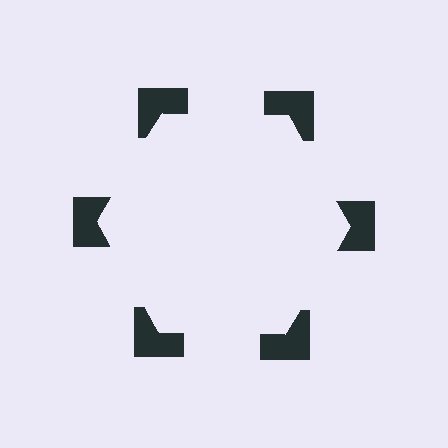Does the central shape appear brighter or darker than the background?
It typically appears slightly brighter than the background, even though no actual brightness change is drawn.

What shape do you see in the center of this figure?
An illusory hexagon — its edges are inferred from the aligned wedge cuts in the notched squares, not physically drawn.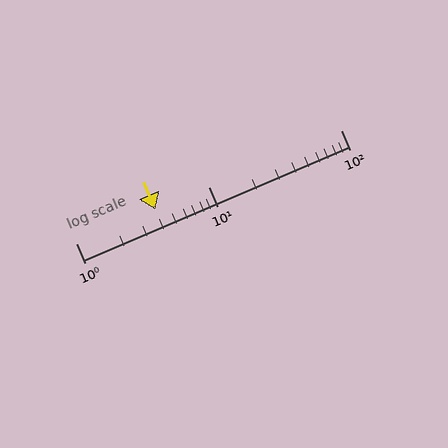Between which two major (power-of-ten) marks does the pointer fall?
The pointer is between 1 and 10.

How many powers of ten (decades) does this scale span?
The scale spans 2 decades, from 1 to 100.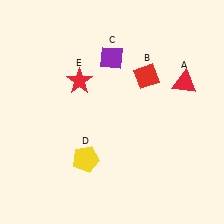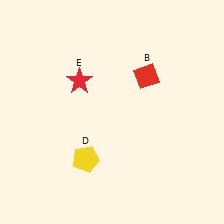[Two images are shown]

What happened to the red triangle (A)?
The red triangle (A) was removed in Image 2. It was in the top-right area of Image 1.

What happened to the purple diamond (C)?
The purple diamond (C) was removed in Image 2. It was in the top-left area of Image 1.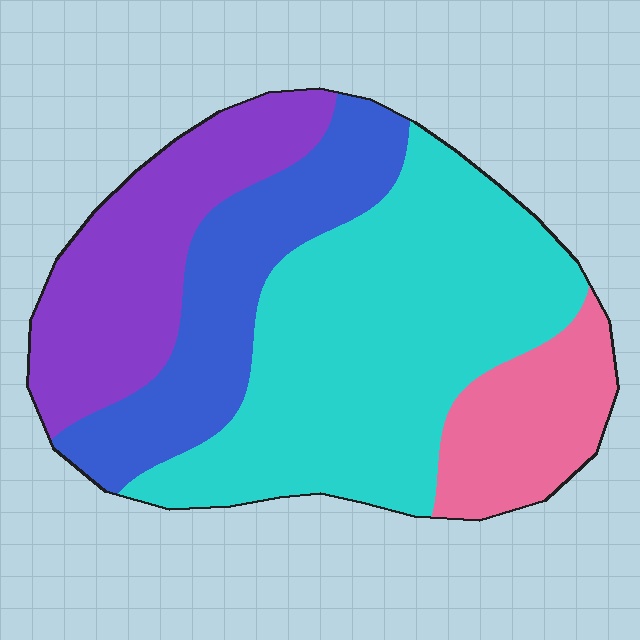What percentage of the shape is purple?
Purple takes up about one fifth (1/5) of the shape.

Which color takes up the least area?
Pink, at roughly 15%.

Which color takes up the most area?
Cyan, at roughly 45%.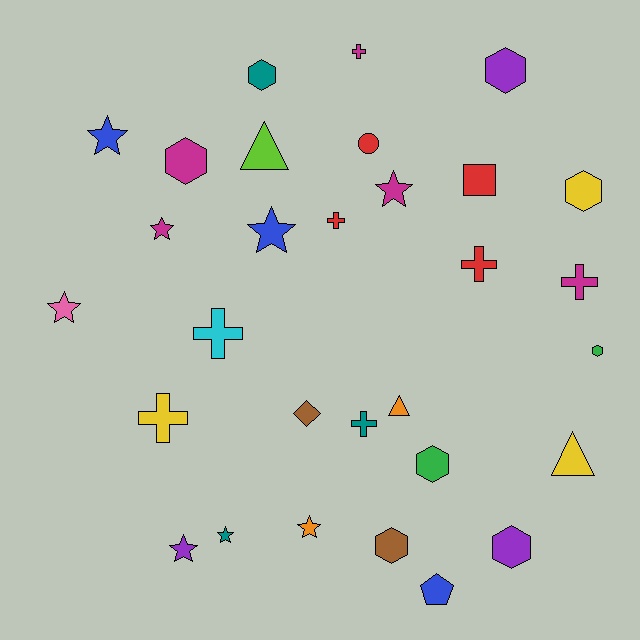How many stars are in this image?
There are 8 stars.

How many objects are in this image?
There are 30 objects.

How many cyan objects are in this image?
There is 1 cyan object.